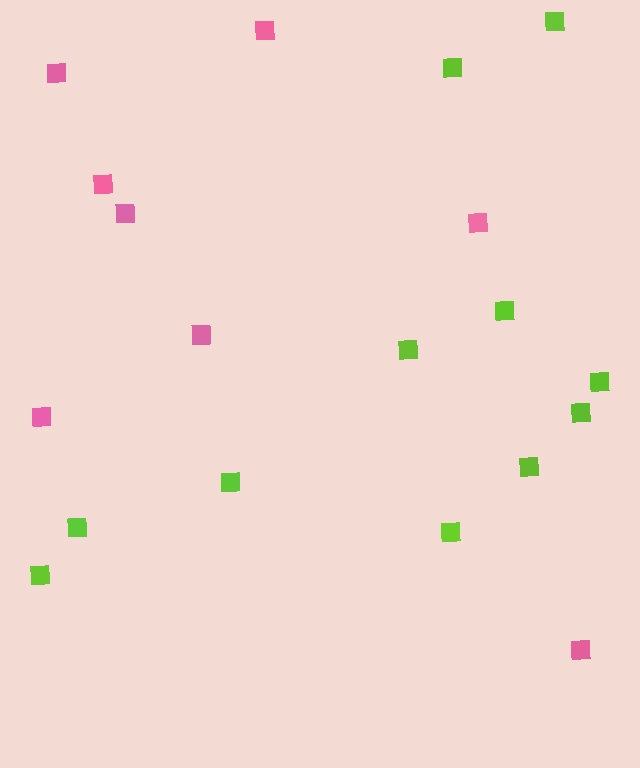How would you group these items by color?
There are 2 groups: one group of pink squares (8) and one group of lime squares (11).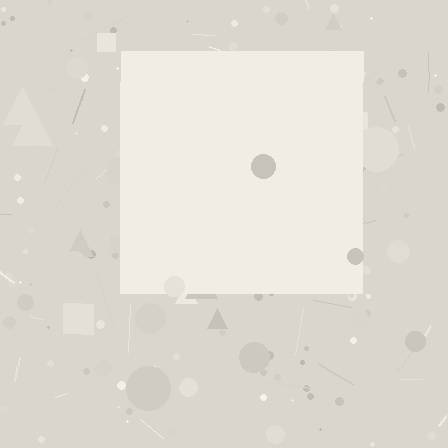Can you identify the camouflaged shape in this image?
The camouflaged shape is a square.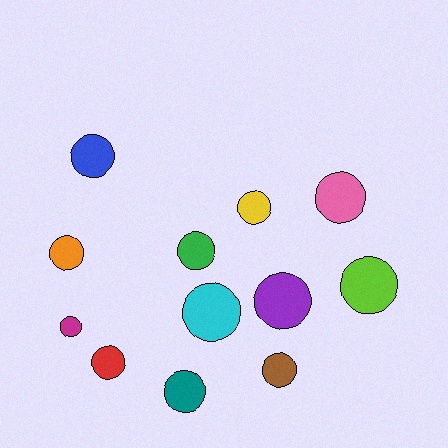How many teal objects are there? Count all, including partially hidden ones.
There is 1 teal object.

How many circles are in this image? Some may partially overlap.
There are 12 circles.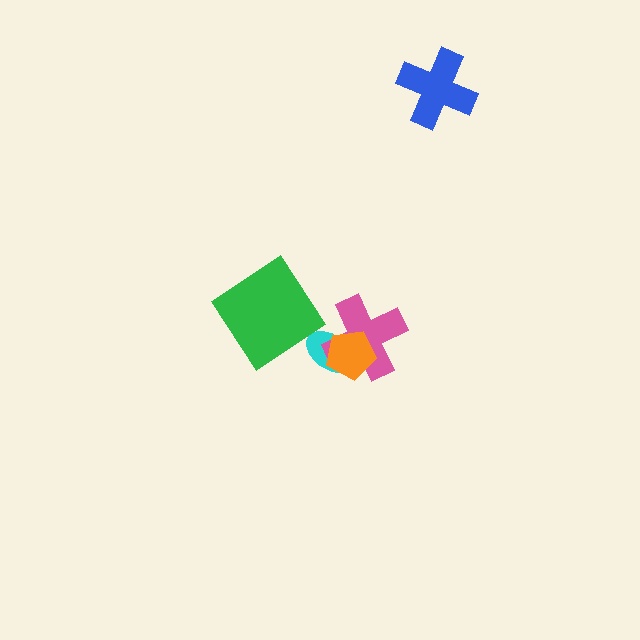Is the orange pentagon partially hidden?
No, no other shape covers it.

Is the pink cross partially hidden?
Yes, it is partially covered by another shape.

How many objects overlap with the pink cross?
2 objects overlap with the pink cross.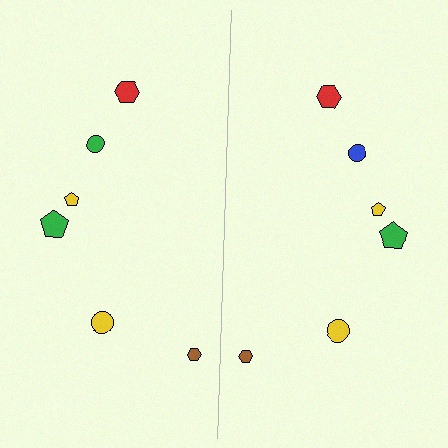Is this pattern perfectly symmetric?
No, the pattern is not perfectly symmetric. The blue circle on the right side breaks the symmetry — its mirror counterpart is green.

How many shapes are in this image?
There are 12 shapes in this image.